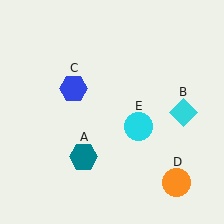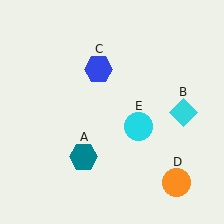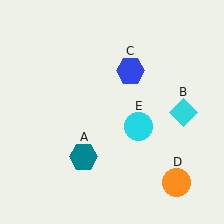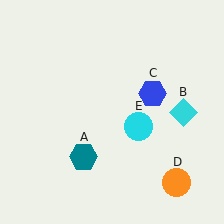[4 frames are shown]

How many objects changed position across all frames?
1 object changed position: blue hexagon (object C).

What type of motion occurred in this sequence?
The blue hexagon (object C) rotated clockwise around the center of the scene.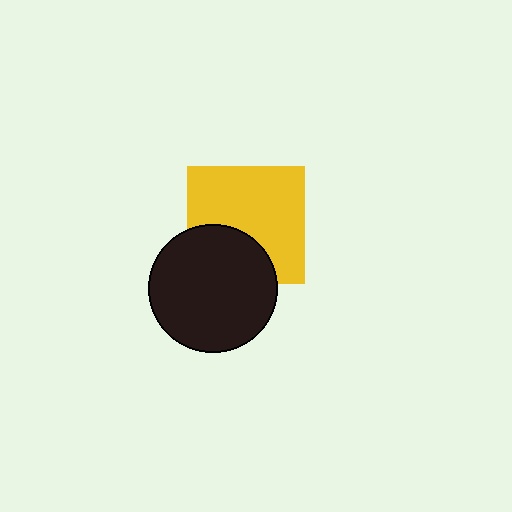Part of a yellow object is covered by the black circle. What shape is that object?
It is a square.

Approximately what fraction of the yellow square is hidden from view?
Roughly 32% of the yellow square is hidden behind the black circle.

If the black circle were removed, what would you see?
You would see the complete yellow square.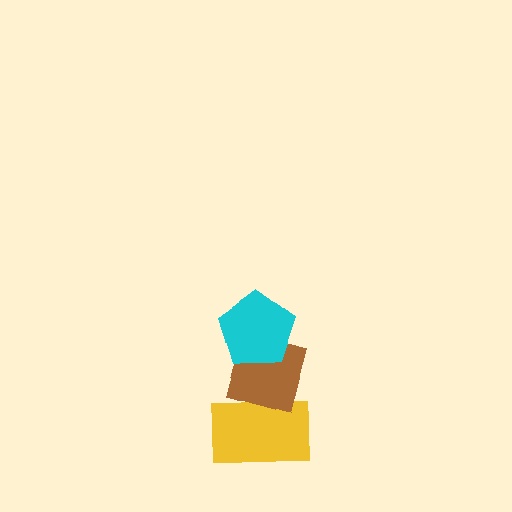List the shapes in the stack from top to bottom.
From top to bottom: the cyan pentagon, the brown square, the yellow rectangle.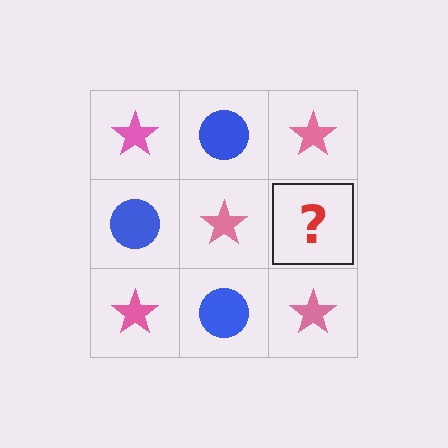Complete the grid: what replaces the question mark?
The question mark should be replaced with a blue circle.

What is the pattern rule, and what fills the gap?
The rule is that it alternates pink star and blue circle in a checkerboard pattern. The gap should be filled with a blue circle.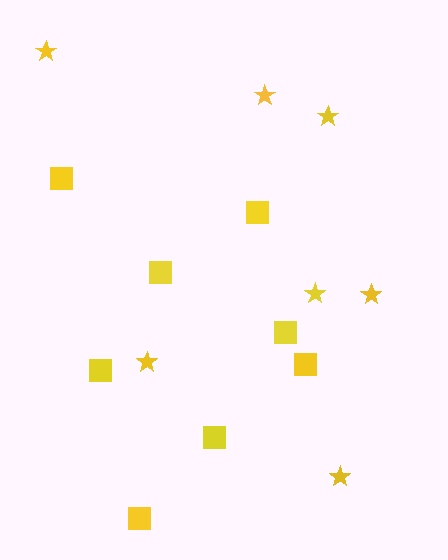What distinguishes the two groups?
There are 2 groups: one group of squares (8) and one group of stars (7).